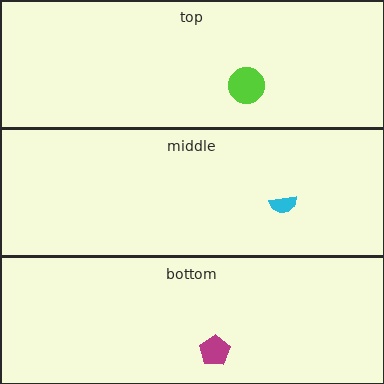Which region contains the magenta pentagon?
The bottom region.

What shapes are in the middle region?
The cyan semicircle.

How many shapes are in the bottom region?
1.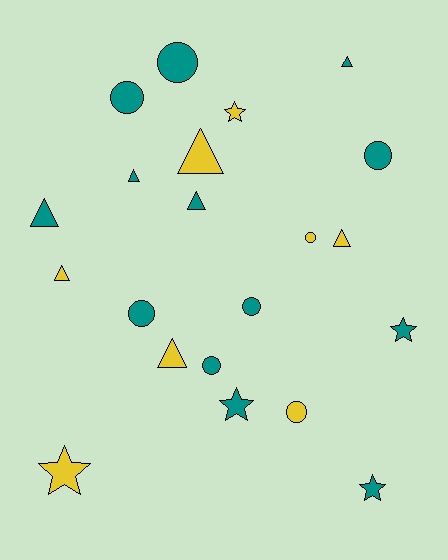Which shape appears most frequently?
Circle, with 8 objects.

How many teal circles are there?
There are 6 teal circles.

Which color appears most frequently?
Teal, with 13 objects.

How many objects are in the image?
There are 21 objects.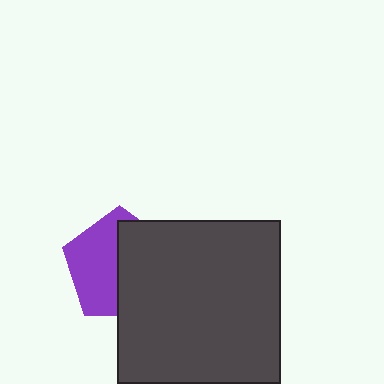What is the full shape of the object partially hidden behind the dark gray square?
The partially hidden object is a purple pentagon.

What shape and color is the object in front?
The object in front is a dark gray square.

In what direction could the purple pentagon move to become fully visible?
The purple pentagon could move left. That would shift it out from behind the dark gray square entirely.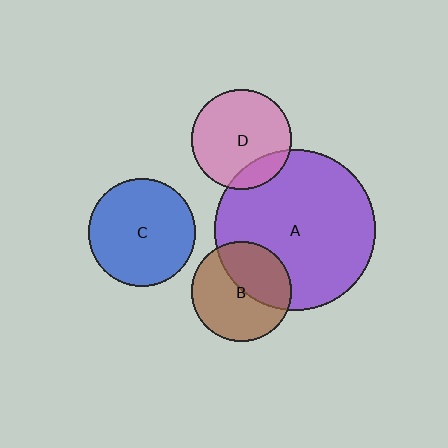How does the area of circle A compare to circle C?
Approximately 2.2 times.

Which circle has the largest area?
Circle A (purple).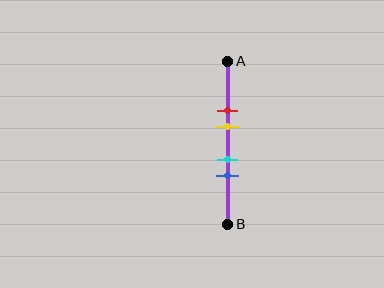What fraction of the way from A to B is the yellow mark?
The yellow mark is approximately 40% (0.4) of the way from A to B.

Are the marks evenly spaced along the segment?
No, the marks are not evenly spaced.